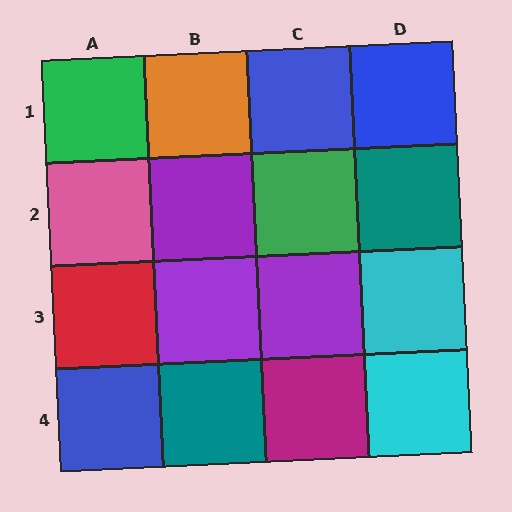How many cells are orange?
1 cell is orange.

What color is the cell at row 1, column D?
Blue.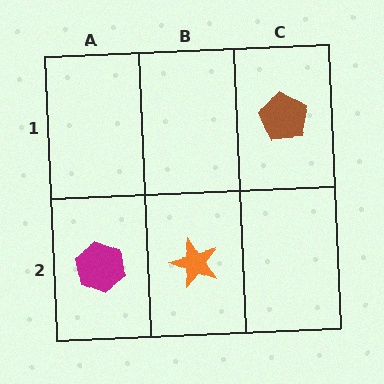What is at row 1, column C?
A brown pentagon.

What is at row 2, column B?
An orange star.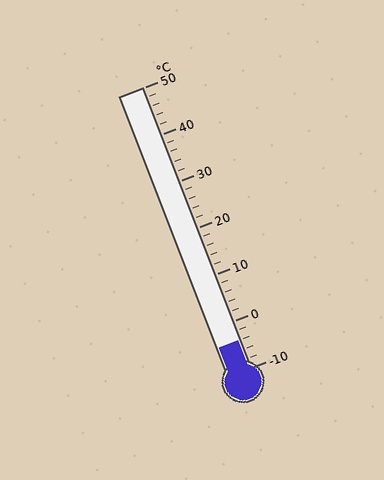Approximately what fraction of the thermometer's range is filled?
The thermometer is filled to approximately 10% of its range.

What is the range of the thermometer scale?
The thermometer scale ranges from -10°C to 50°C.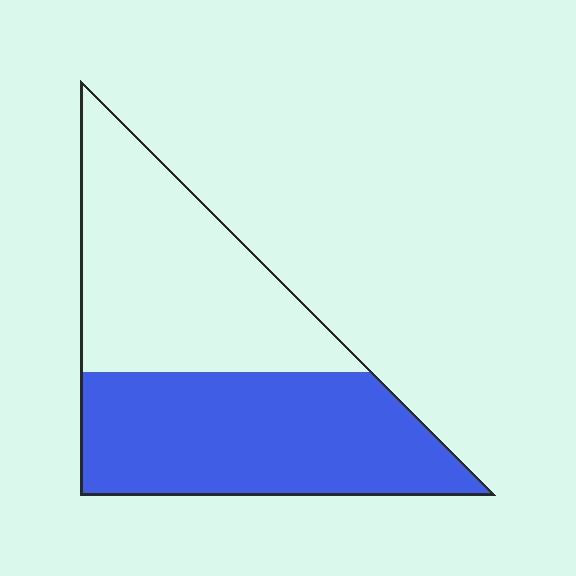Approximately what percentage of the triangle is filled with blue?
Approximately 50%.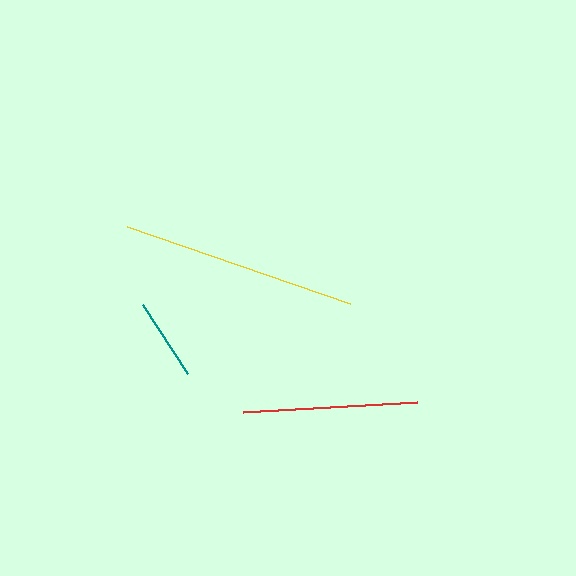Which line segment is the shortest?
The teal line is the shortest at approximately 82 pixels.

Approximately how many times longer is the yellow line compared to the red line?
The yellow line is approximately 1.3 times the length of the red line.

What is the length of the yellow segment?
The yellow segment is approximately 235 pixels long.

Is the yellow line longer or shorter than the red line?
The yellow line is longer than the red line.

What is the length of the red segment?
The red segment is approximately 175 pixels long.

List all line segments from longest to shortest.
From longest to shortest: yellow, red, teal.